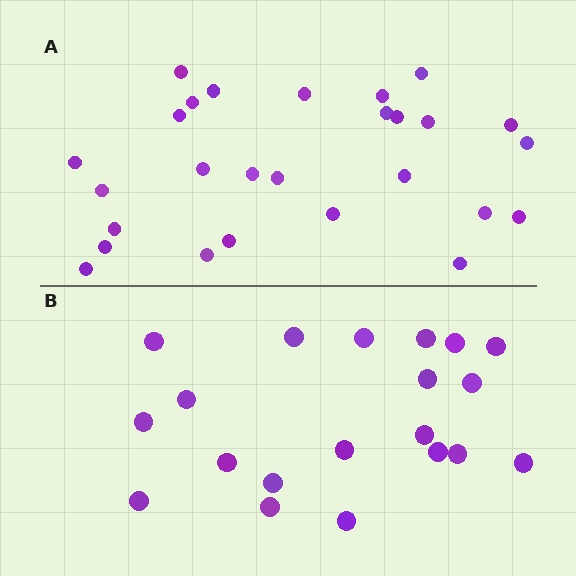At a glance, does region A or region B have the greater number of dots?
Region A (the top region) has more dots.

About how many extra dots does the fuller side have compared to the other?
Region A has roughly 8 or so more dots than region B.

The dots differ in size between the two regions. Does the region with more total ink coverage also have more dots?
No. Region B has more total ink coverage because its dots are larger, but region A actually contains more individual dots. Total area can be misleading — the number of items is what matters here.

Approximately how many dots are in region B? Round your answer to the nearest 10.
About 20 dots.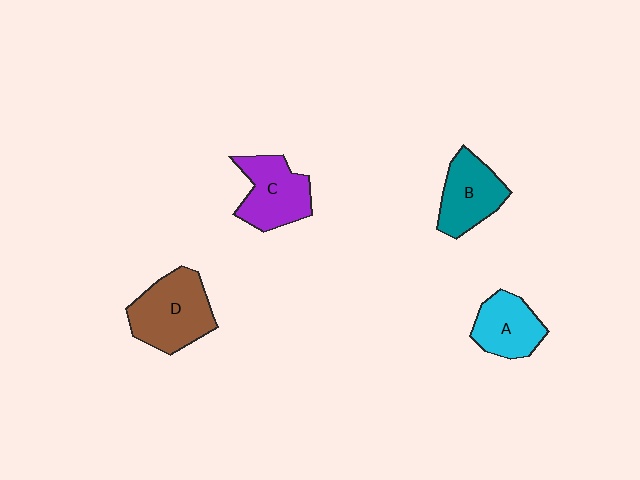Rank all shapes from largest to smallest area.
From largest to smallest: D (brown), C (purple), B (teal), A (cyan).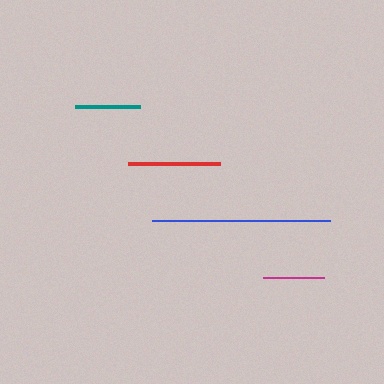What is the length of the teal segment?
The teal segment is approximately 65 pixels long.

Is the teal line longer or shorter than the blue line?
The blue line is longer than the teal line.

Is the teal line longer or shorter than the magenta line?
The teal line is longer than the magenta line.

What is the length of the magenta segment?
The magenta segment is approximately 61 pixels long.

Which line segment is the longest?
The blue line is the longest at approximately 178 pixels.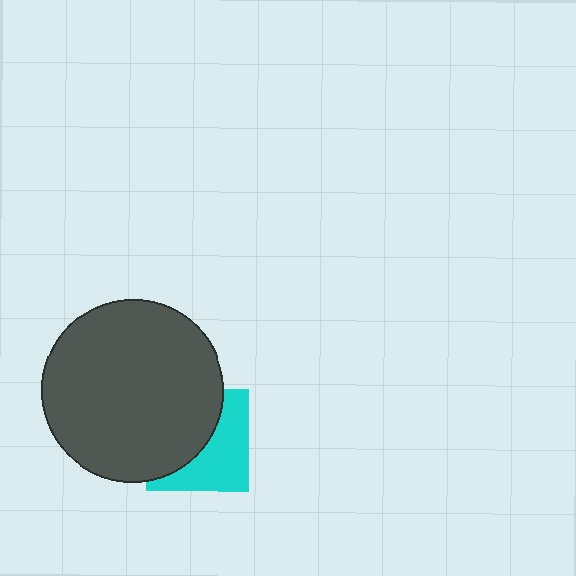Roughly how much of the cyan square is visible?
About half of it is visible (roughly 47%).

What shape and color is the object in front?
The object in front is a dark gray circle.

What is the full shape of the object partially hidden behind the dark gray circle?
The partially hidden object is a cyan square.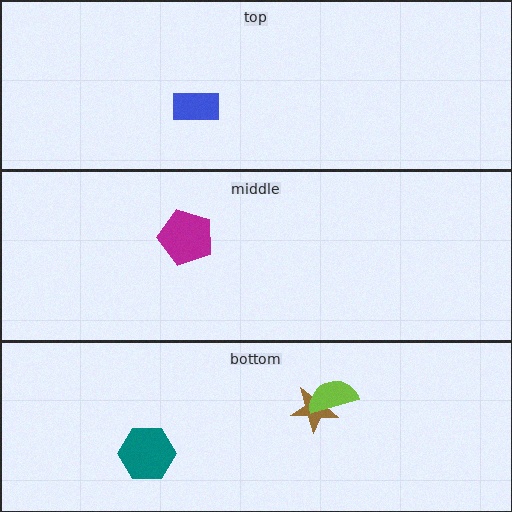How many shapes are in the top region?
1.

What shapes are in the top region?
The blue rectangle.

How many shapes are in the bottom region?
3.